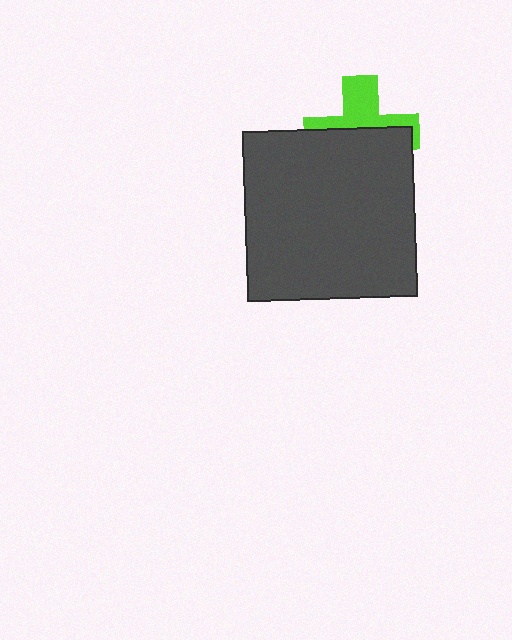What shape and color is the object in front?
The object in front is a dark gray square.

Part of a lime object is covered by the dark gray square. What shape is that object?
It is a cross.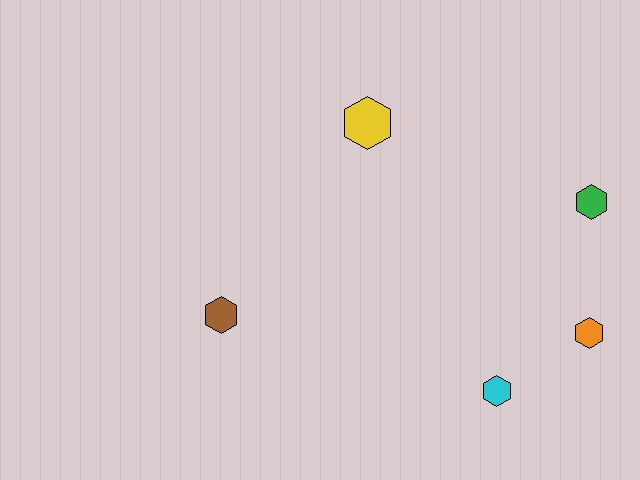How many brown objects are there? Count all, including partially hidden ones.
There is 1 brown object.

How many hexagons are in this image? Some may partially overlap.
There are 5 hexagons.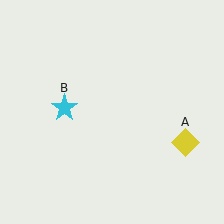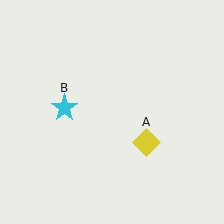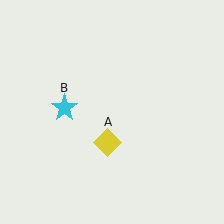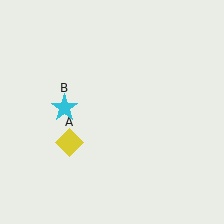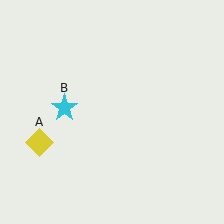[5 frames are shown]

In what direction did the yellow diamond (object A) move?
The yellow diamond (object A) moved left.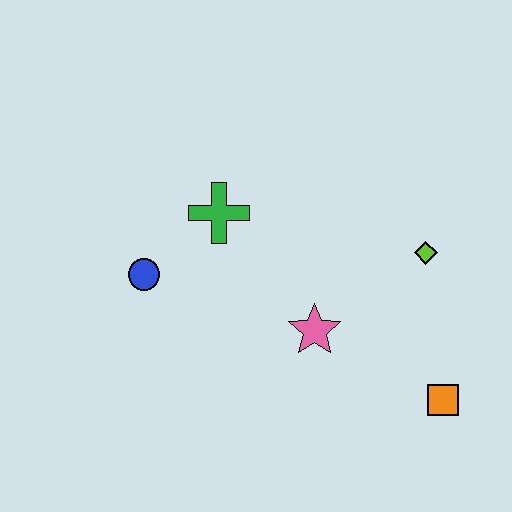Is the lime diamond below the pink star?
No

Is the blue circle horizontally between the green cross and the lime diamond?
No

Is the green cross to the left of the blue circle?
No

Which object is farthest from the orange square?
The blue circle is farthest from the orange square.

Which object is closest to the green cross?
The blue circle is closest to the green cross.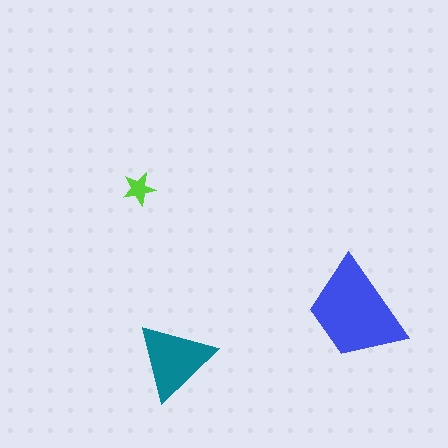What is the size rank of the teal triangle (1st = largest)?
2nd.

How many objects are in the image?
There are 3 objects in the image.